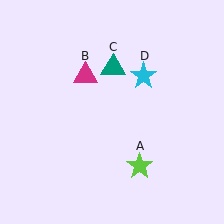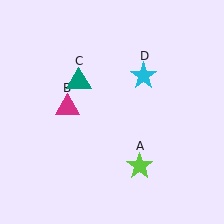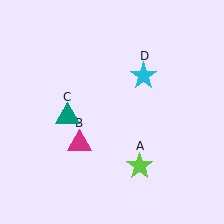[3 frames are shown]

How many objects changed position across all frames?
2 objects changed position: magenta triangle (object B), teal triangle (object C).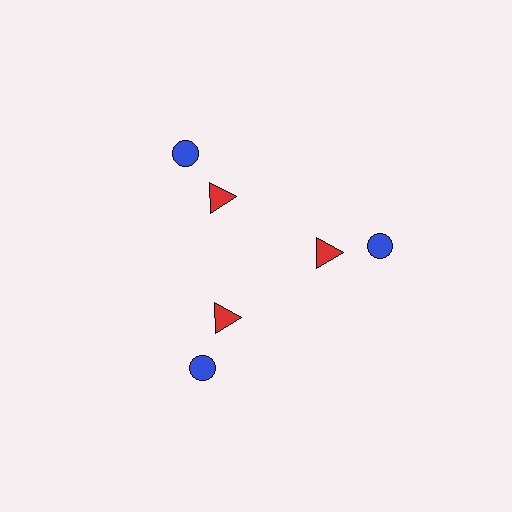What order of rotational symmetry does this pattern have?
This pattern has 3-fold rotational symmetry.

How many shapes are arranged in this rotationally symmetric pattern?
There are 6 shapes, arranged in 3 groups of 2.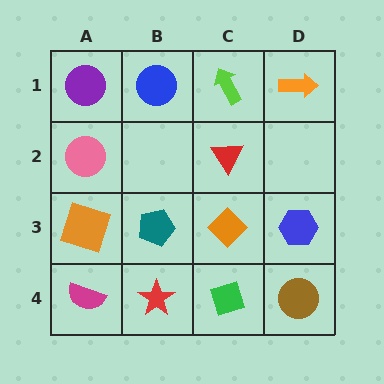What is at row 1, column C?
A lime arrow.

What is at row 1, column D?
An orange arrow.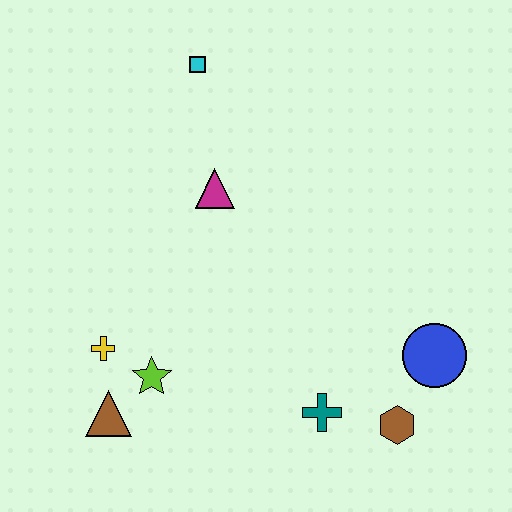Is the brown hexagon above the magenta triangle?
No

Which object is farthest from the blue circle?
The cyan square is farthest from the blue circle.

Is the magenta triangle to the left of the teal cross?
Yes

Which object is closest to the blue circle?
The brown hexagon is closest to the blue circle.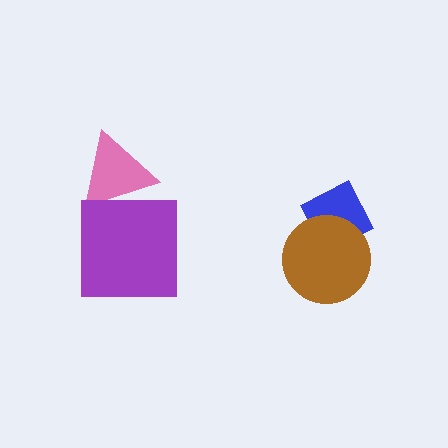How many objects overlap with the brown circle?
1 object overlaps with the brown circle.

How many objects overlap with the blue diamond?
1 object overlaps with the blue diamond.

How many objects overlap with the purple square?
1 object overlaps with the purple square.